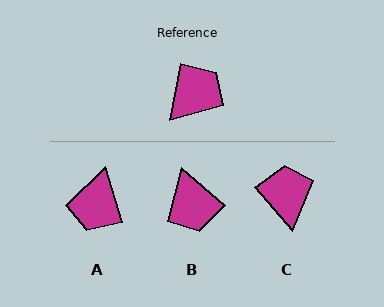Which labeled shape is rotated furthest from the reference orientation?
A, about 151 degrees away.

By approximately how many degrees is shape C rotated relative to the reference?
Approximately 52 degrees counter-clockwise.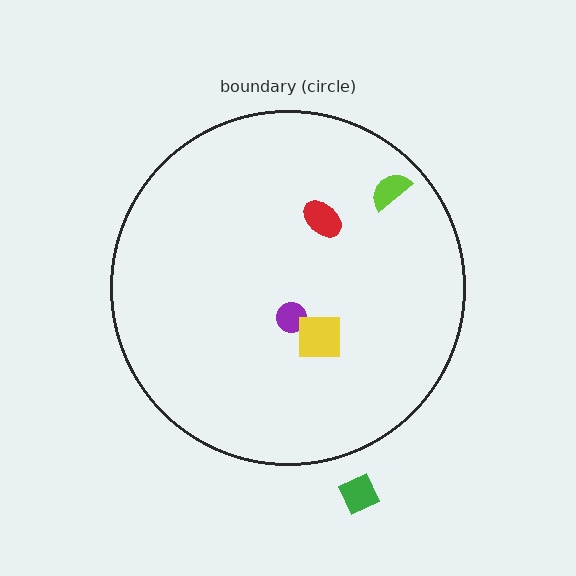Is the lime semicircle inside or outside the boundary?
Inside.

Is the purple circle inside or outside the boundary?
Inside.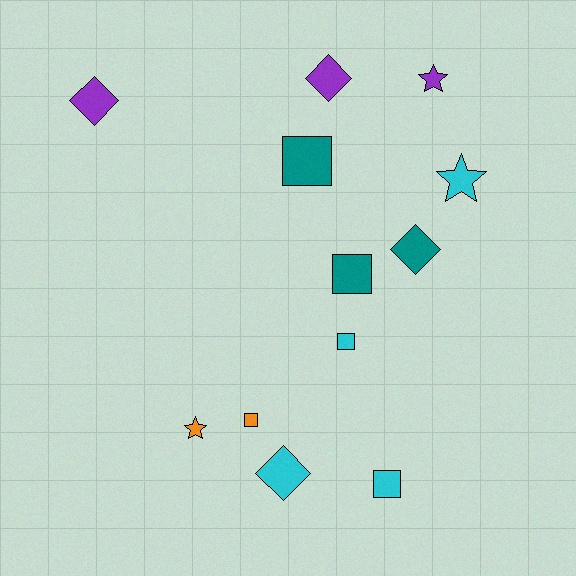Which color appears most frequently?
Cyan, with 4 objects.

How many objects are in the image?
There are 12 objects.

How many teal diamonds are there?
There is 1 teal diamond.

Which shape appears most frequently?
Square, with 5 objects.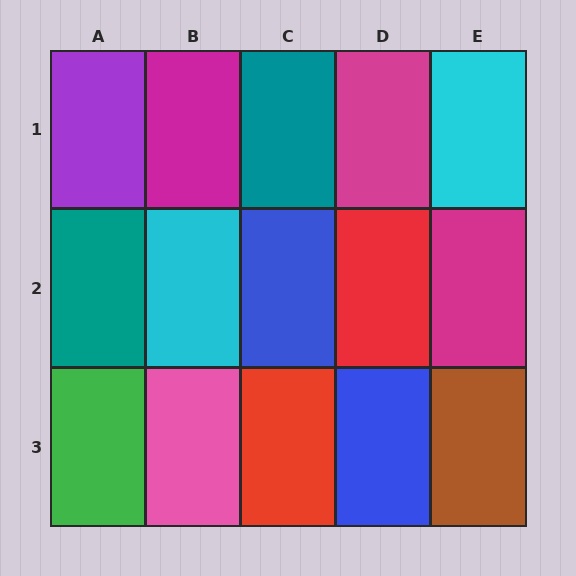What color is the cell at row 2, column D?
Red.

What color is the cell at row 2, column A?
Teal.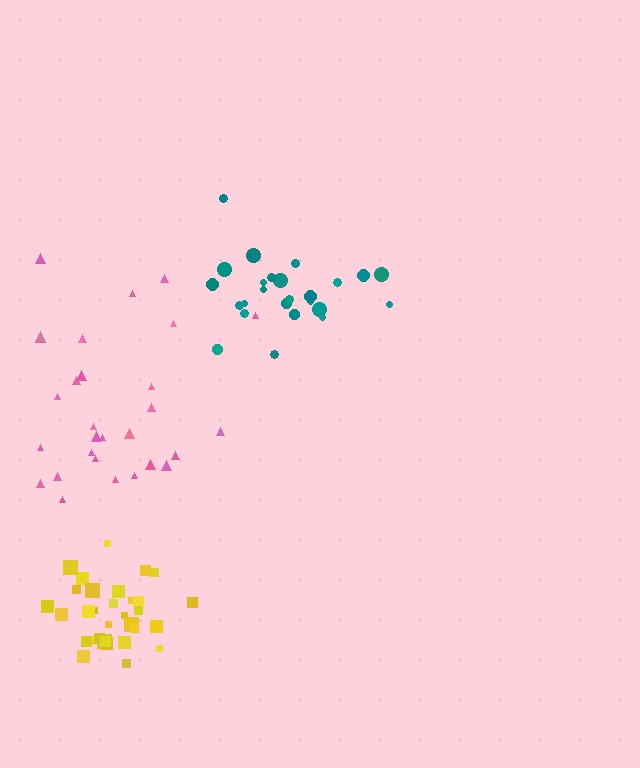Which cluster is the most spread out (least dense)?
Pink.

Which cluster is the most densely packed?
Yellow.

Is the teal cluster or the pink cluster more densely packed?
Teal.